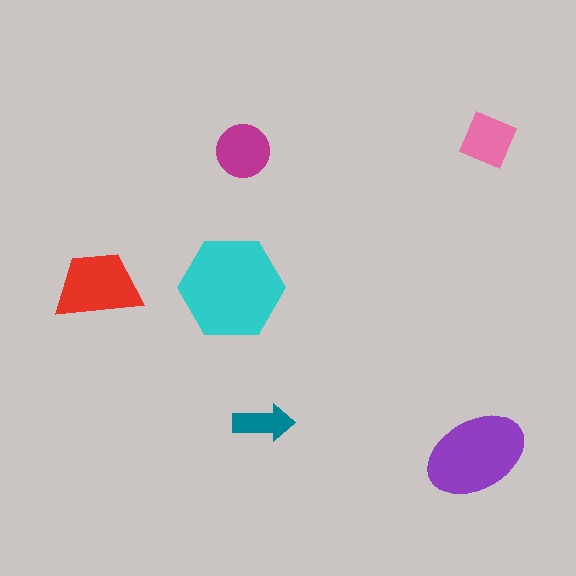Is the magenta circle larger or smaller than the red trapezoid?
Smaller.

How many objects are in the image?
There are 6 objects in the image.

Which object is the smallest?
The teal arrow.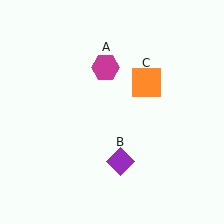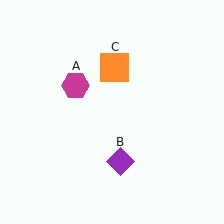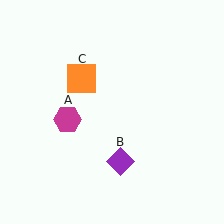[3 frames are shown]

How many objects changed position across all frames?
2 objects changed position: magenta hexagon (object A), orange square (object C).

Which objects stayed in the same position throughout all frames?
Purple diamond (object B) remained stationary.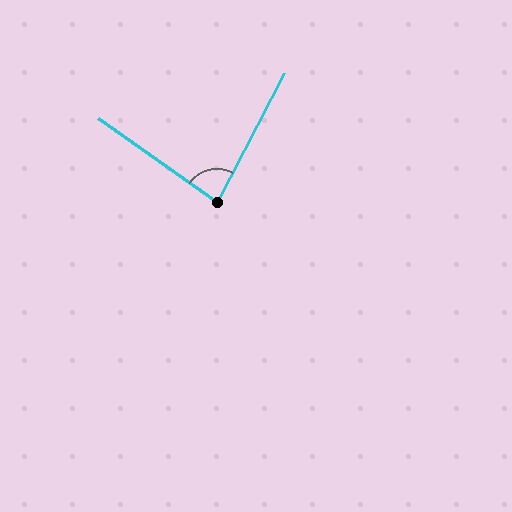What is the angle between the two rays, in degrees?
Approximately 82 degrees.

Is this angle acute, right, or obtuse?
It is acute.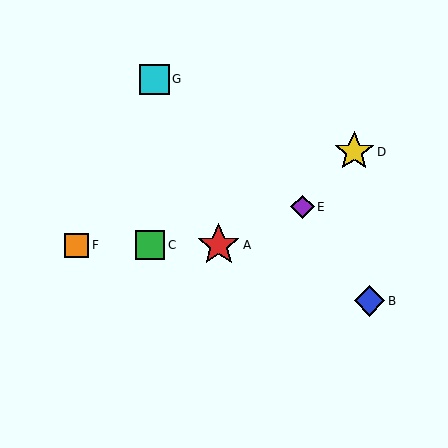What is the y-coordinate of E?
Object E is at y≈207.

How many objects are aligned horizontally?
3 objects (A, C, F) are aligned horizontally.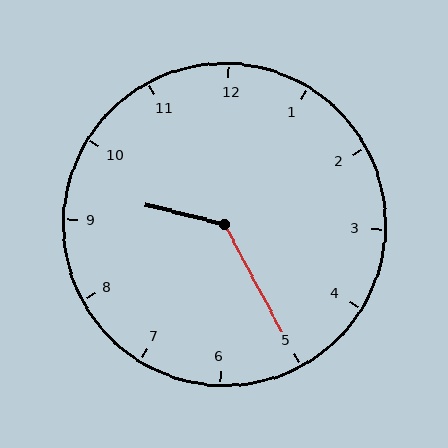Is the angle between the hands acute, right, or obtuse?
It is obtuse.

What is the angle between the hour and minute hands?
Approximately 132 degrees.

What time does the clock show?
9:25.